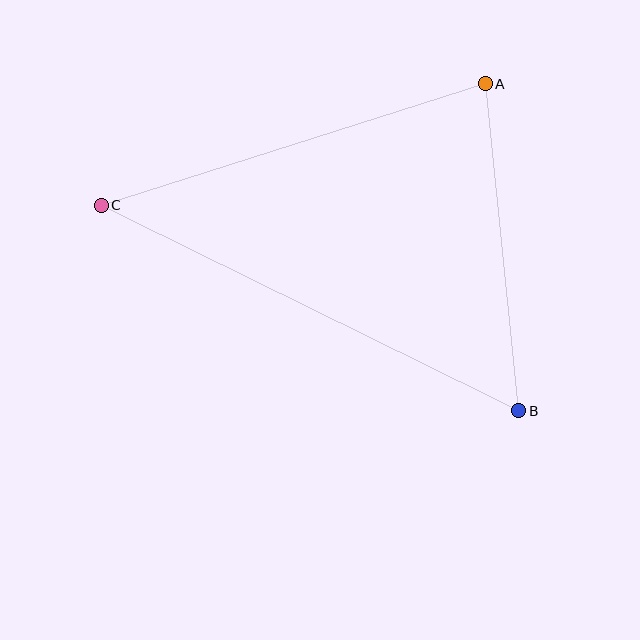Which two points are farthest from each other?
Points B and C are farthest from each other.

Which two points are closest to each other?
Points A and B are closest to each other.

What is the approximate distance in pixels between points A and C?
The distance between A and C is approximately 403 pixels.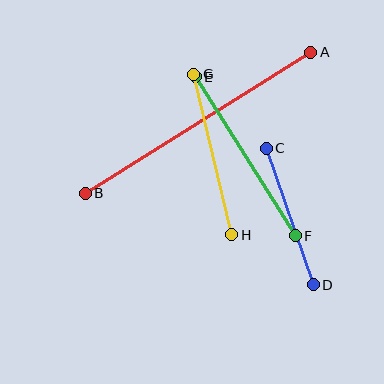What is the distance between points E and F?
The distance is approximately 188 pixels.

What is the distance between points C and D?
The distance is approximately 144 pixels.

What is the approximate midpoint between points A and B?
The midpoint is at approximately (198, 123) pixels.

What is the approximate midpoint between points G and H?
The midpoint is at approximately (213, 154) pixels.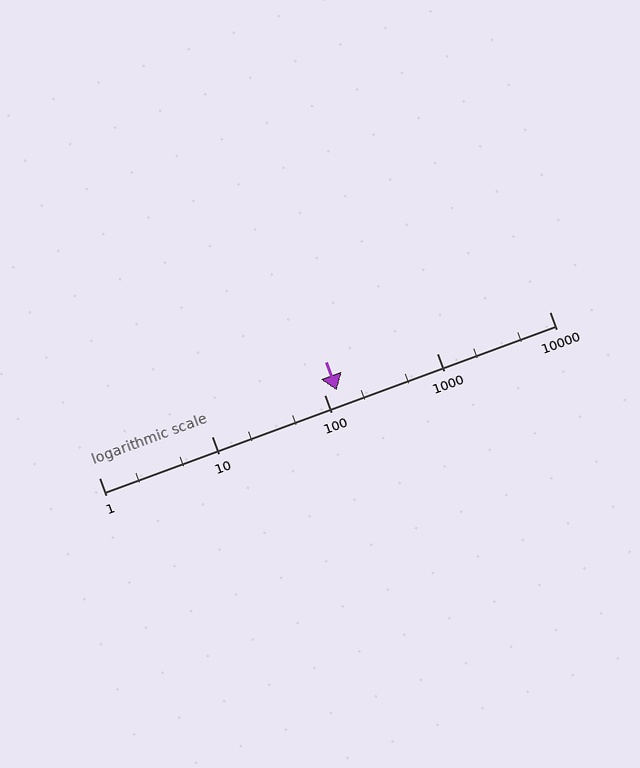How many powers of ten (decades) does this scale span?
The scale spans 4 decades, from 1 to 10000.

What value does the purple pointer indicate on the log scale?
The pointer indicates approximately 130.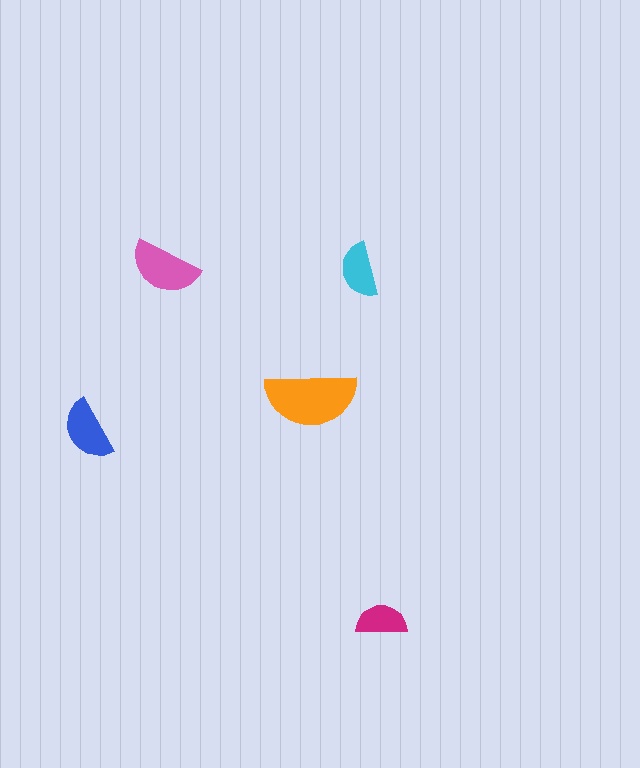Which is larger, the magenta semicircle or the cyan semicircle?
The cyan one.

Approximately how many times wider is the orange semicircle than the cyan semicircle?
About 1.5 times wider.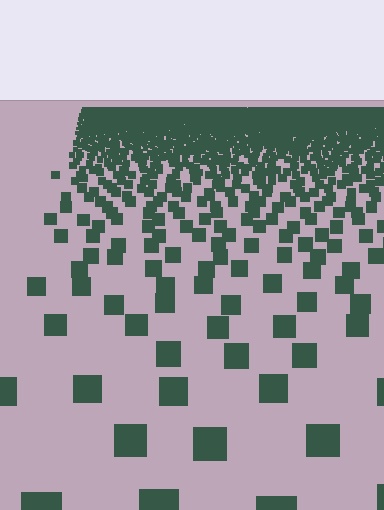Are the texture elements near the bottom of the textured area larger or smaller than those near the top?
Larger. Near the bottom, elements are closer to the viewer and appear at a bigger on-screen size.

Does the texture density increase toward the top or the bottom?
Density increases toward the top.